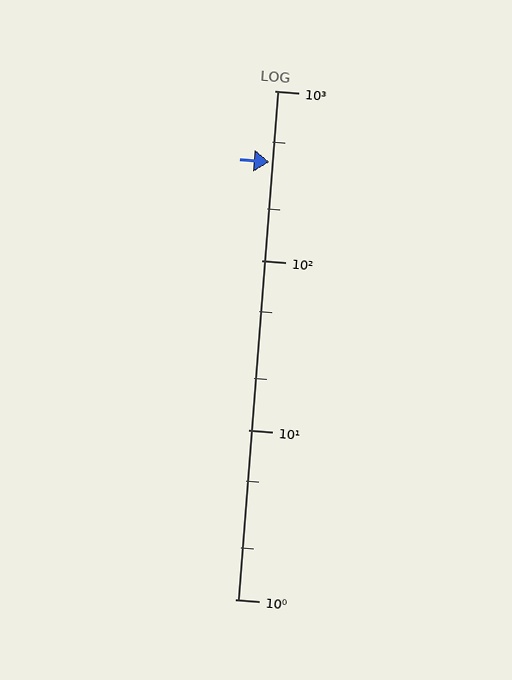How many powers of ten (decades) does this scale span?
The scale spans 3 decades, from 1 to 1000.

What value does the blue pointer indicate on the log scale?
The pointer indicates approximately 380.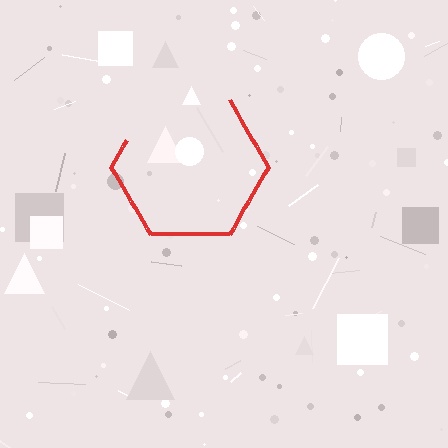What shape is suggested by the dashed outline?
The dashed outline suggests a hexagon.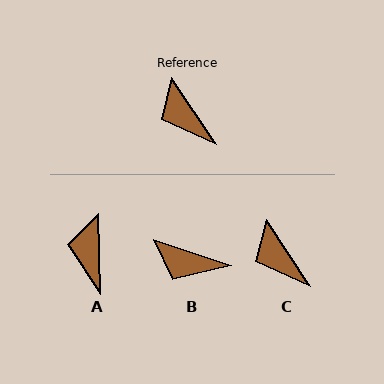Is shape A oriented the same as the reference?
No, it is off by about 32 degrees.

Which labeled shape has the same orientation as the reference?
C.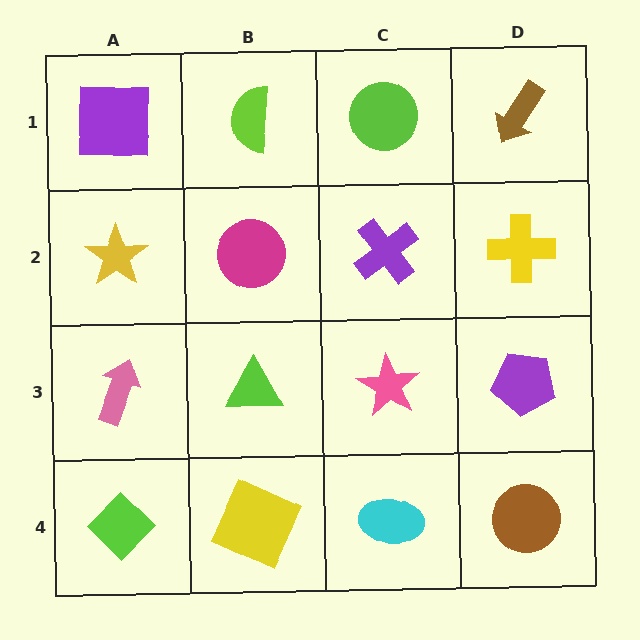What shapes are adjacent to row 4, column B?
A lime triangle (row 3, column B), a lime diamond (row 4, column A), a cyan ellipse (row 4, column C).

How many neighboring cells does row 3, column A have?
3.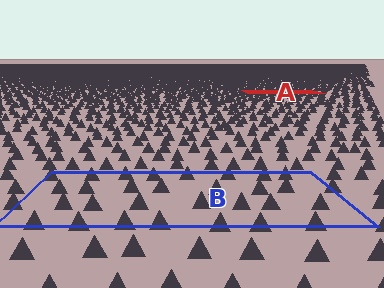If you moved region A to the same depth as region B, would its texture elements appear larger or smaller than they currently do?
They would appear larger. At a closer depth, the same texture elements are projected at a bigger on-screen size.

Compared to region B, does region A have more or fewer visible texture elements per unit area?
Region A has more texture elements per unit area — they are packed more densely because it is farther away.